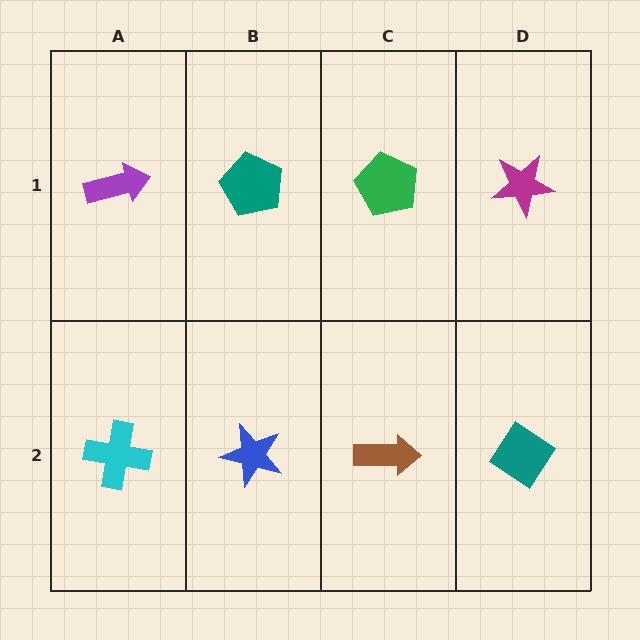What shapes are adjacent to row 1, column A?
A cyan cross (row 2, column A), a teal pentagon (row 1, column B).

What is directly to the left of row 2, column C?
A blue star.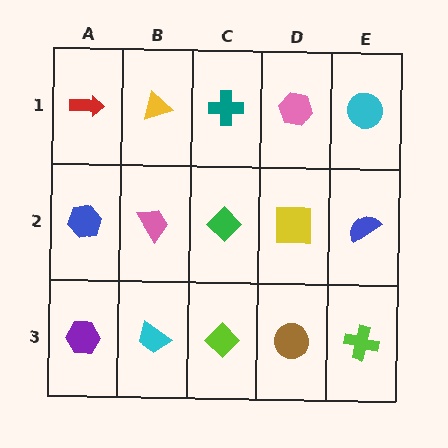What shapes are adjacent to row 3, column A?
A blue hexagon (row 2, column A), a cyan trapezoid (row 3, column B).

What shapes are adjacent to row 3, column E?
A blue semicircle (row 2, column E), a brown circle (row 3, column D).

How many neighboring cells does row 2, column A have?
3.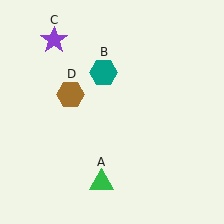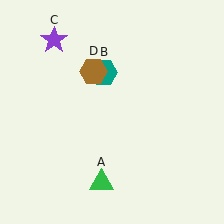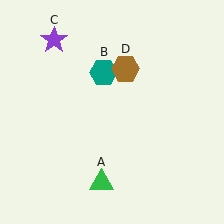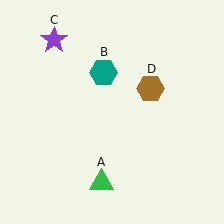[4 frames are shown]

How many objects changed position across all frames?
1 object changed position: brown hexagon (object D).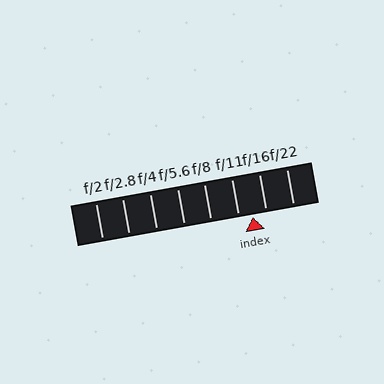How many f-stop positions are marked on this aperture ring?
There are 8 f-stop positions marked.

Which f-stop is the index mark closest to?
The index mark is closest to f/16.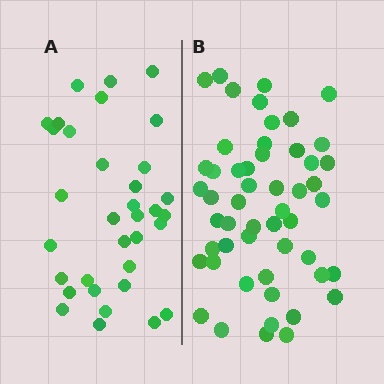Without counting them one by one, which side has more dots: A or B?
Region B (the right region) has more dots.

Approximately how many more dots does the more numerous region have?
Region B has approximately 20 more dots than region A.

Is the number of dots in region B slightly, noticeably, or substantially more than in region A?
Region B has substantially more. The ratio is roughly 1.5 to 1.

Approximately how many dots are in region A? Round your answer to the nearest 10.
About 30 dots. (The exact count is 34, which rounds to 30.)